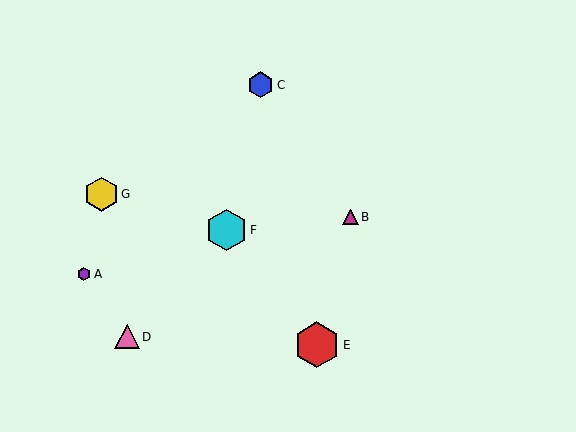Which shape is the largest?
The red hexagon (labeled E) is the largest.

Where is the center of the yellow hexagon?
The center of the yellow hexagon is at (101, 194).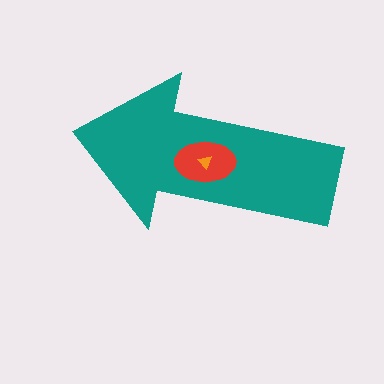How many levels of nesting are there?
3.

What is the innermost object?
The orange triangle.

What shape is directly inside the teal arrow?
The red ellipse.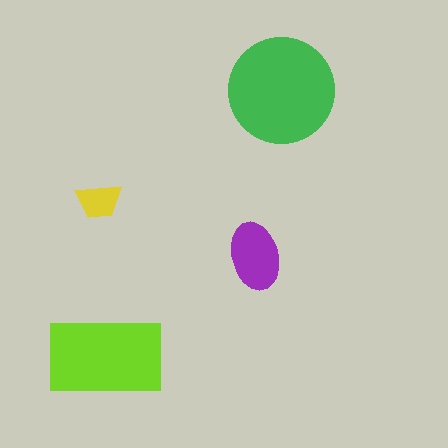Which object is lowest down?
The lime rectangle is bottommost.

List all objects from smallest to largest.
The yellow trapezoid, the purple ellipse, the lime rectangle, the green circle.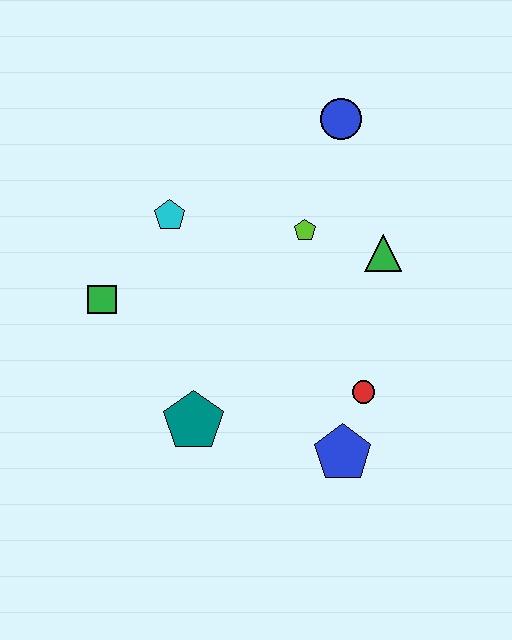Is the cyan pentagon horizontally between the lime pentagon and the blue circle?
No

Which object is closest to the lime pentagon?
The green triangle is closest to the lime pentagon.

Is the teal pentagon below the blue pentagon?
No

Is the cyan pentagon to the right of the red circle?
No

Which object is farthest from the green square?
The blue circle is farthest from the green square.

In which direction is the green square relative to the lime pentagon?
The green square is to the left of the lime pentagon.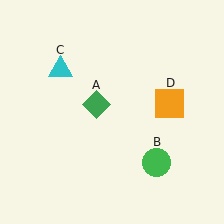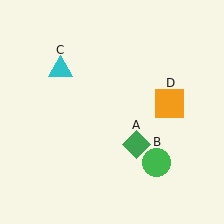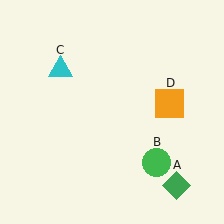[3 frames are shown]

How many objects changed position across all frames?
1 object changed position: green diamond (object A).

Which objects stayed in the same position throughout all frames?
Green circle (object B) and cyan triangle (object C) and orange square (object D) remained stationary.